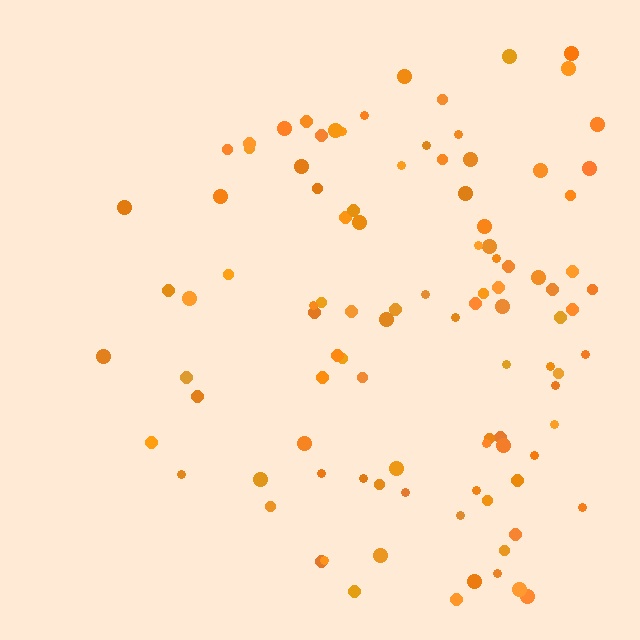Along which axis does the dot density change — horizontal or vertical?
Horizontal.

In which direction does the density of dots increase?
From left to right, with the right side densest.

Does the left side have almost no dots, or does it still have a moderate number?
Still a moderate number, just noticeably fewer than the right.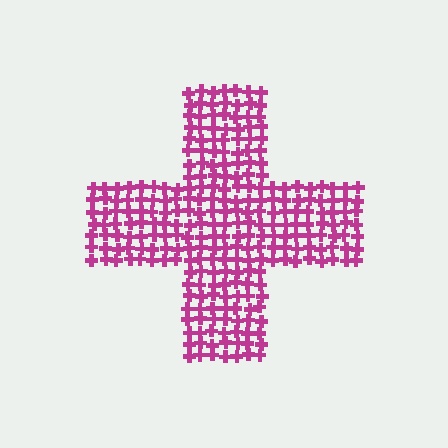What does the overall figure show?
The overall figure shows a cross.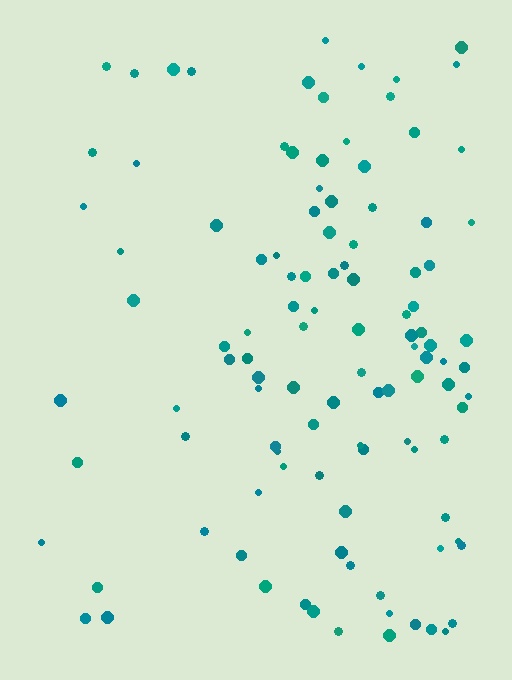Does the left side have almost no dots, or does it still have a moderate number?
Still a moderate number, just noticeably fewer than the right.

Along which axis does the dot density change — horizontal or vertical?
Horizontal.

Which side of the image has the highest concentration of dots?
The right.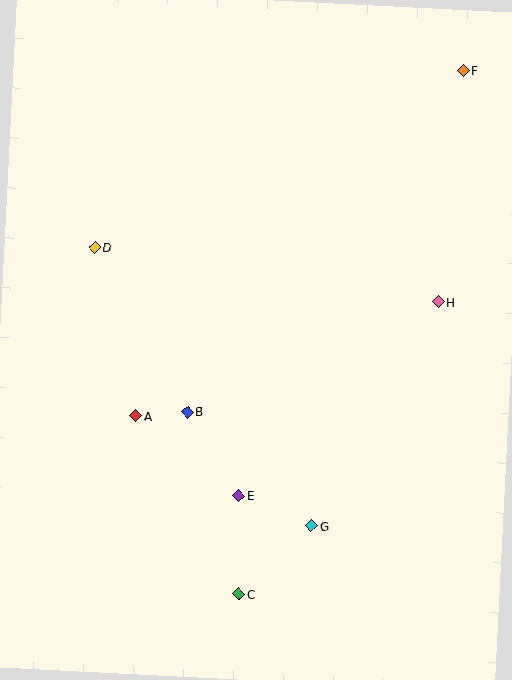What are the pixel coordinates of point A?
Point A is at (136, 416).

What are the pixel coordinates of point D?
Point D is at (95, 247).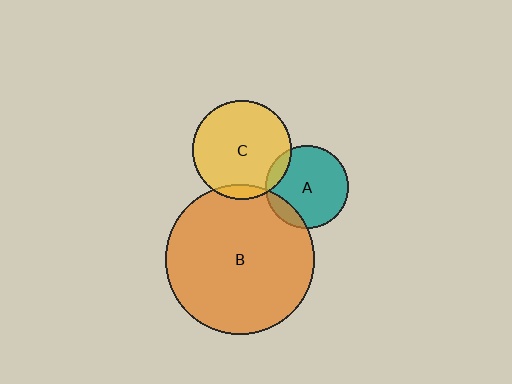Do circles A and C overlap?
Yes.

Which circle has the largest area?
Circle B (orange).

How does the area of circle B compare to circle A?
Approximately 3.3 times.